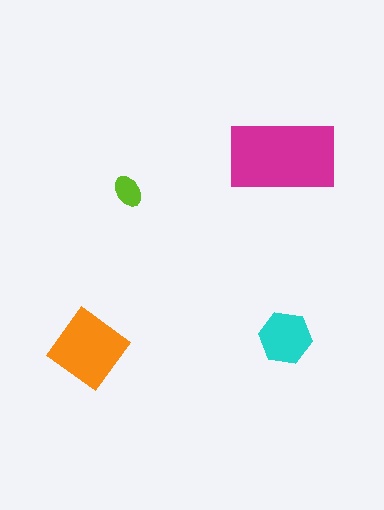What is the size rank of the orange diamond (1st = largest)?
2nd.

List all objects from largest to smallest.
The magenta rectangle, the orange diamond, the cyan hexagon, the lime ellipse.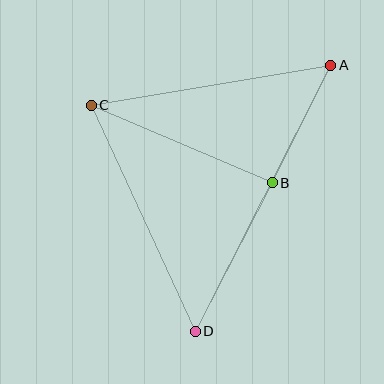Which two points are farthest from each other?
Points A and D are farthest from each other.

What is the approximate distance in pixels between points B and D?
The distance between B and D is approximately 168 pixels.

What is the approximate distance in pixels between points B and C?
The distance between B and C is approximately 197 pixels.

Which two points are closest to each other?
Points A and B are closest to each other.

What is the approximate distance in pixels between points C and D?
The distance between C and D is approximately 249 pixels.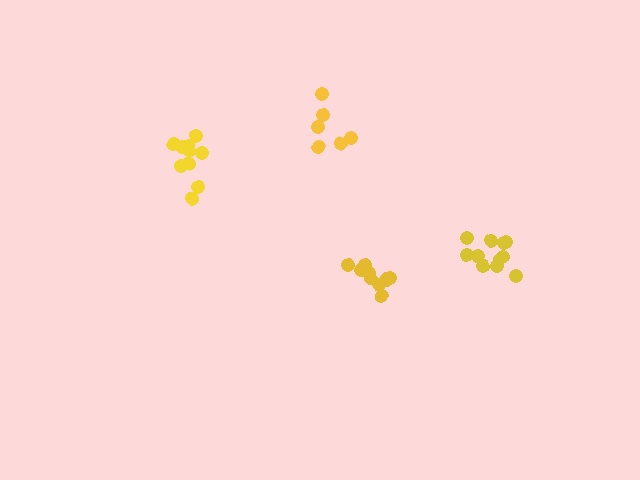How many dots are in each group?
Group 1: 11 dots, Group 2: 6 dots, Group 3: 10 dots, Group 4: 10 dots (37 total).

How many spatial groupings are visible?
There are 4 spatial groupings.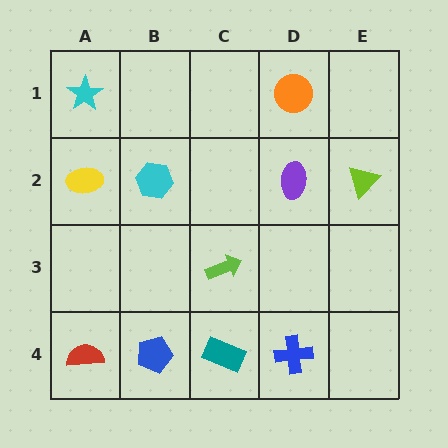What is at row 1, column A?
A cyan star.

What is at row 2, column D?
A purple ellipse.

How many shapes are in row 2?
4 shapes.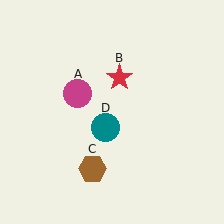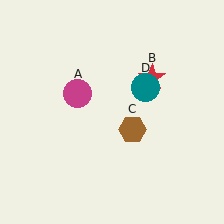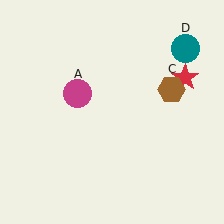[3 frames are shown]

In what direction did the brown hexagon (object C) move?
The brown hexagon (object C) moved up and to the right.